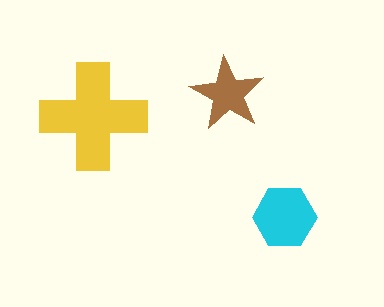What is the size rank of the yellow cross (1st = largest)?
1st.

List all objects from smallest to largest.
The brown star, the cyan hexagon, the yellow cross.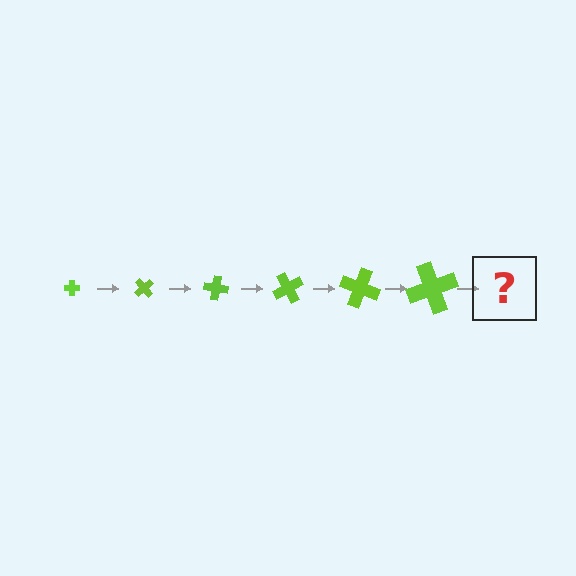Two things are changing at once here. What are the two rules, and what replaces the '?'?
The two rules are that the cross grows larger each step and it rotates 50 degrees each step. The '?' should be a cross, larger than the previous one and rotated 300 degrees from the start.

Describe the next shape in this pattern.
It should be a cross, larger than the previous one and rotated 300 degrees from the start.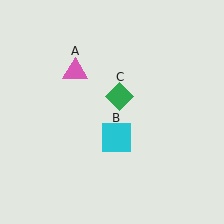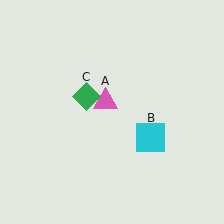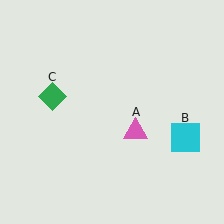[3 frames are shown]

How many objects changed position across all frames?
3 objects changed position: pink triangle (object A), cyan square (object B), green diamond (object C).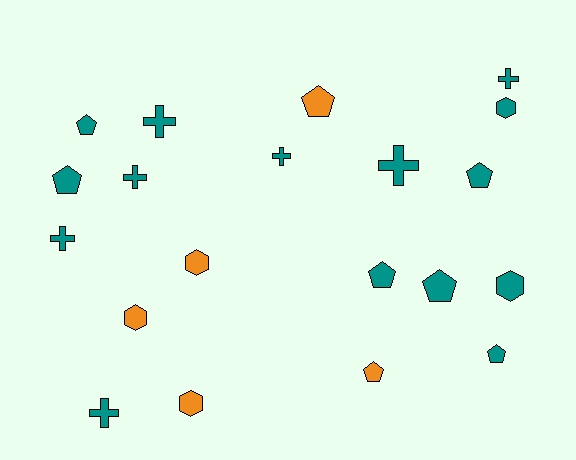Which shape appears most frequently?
Pentagon, with 8 objects.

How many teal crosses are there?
There are 7 teal crosses.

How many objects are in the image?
There are 20 objects.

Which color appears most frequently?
Teal, with 15 objects.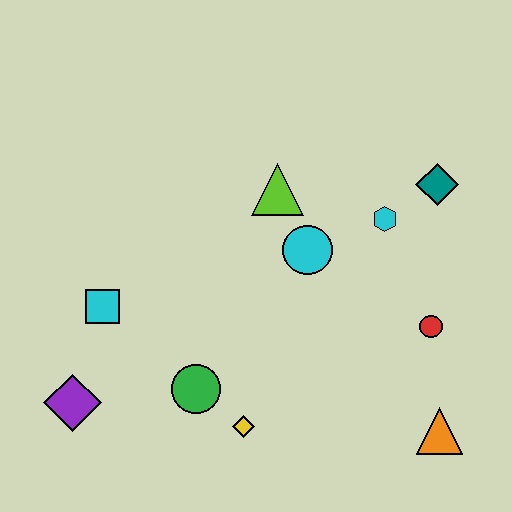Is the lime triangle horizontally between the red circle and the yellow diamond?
Yes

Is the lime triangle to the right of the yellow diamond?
Yes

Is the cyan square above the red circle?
Yes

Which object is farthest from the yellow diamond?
The teal diamond is farthest from the yellow diamond.